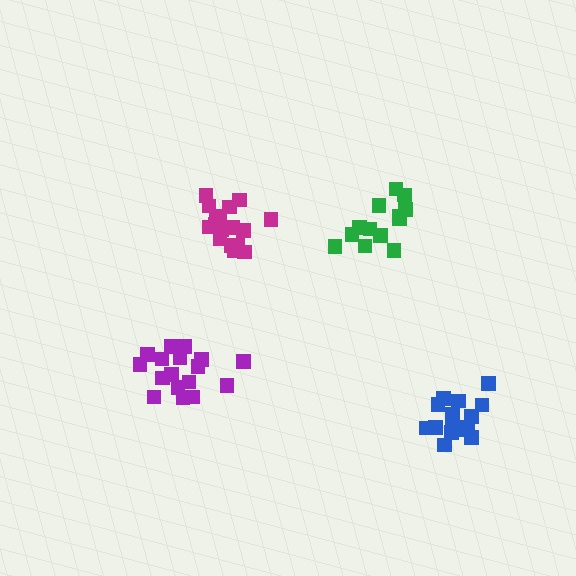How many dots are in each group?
Group 1: 17 dots, Group 2: 17 dots, Group 3: 15 dots, Group 4: 13 dots (62 total).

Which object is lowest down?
The blue cluster is bottommost.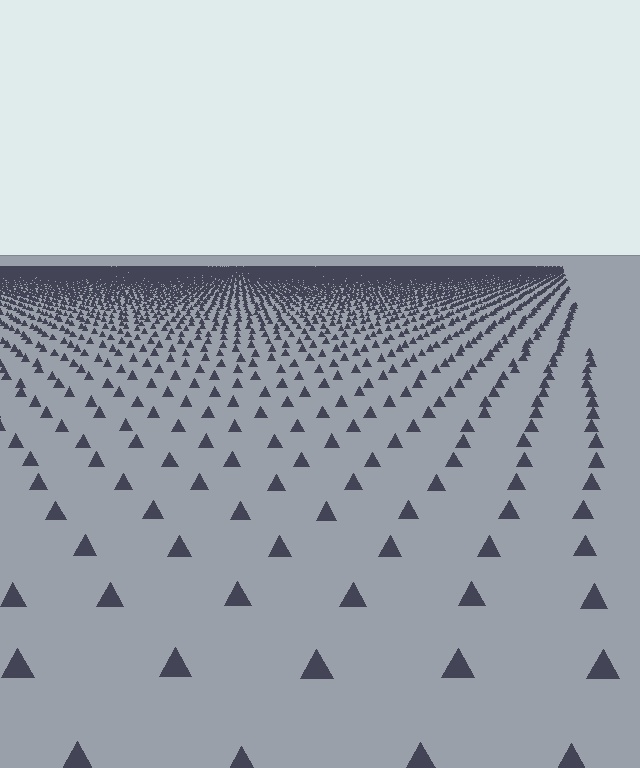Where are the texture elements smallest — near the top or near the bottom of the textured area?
Near the top.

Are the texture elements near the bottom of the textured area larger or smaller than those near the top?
Larger. Near the bottom, elements are closer to the viewer and appear at a bigger on-screen size.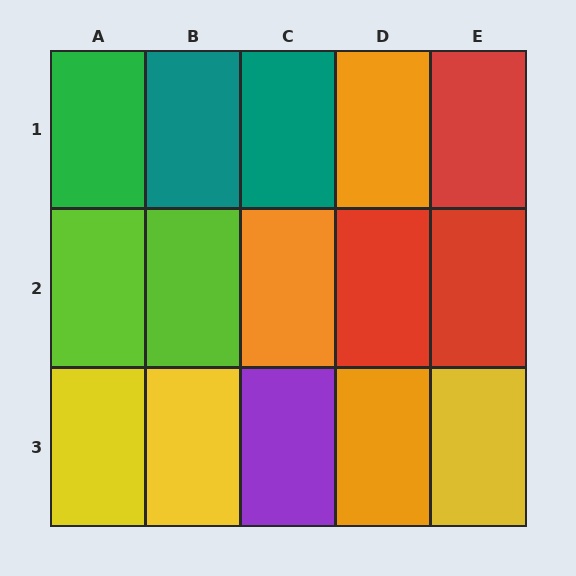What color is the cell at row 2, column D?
Red.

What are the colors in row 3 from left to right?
Yellow, yellow, purple, orange, yellow.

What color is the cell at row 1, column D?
Orange.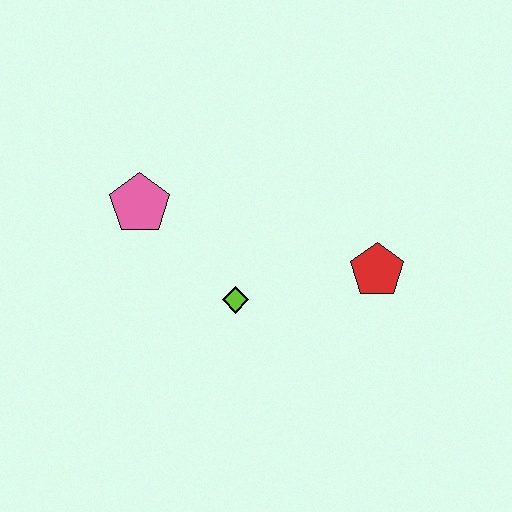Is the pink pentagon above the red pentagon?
Yes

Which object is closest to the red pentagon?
The lime diamond is closest to the red pentagon.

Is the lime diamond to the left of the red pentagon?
Yes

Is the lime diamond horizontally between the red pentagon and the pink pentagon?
Yes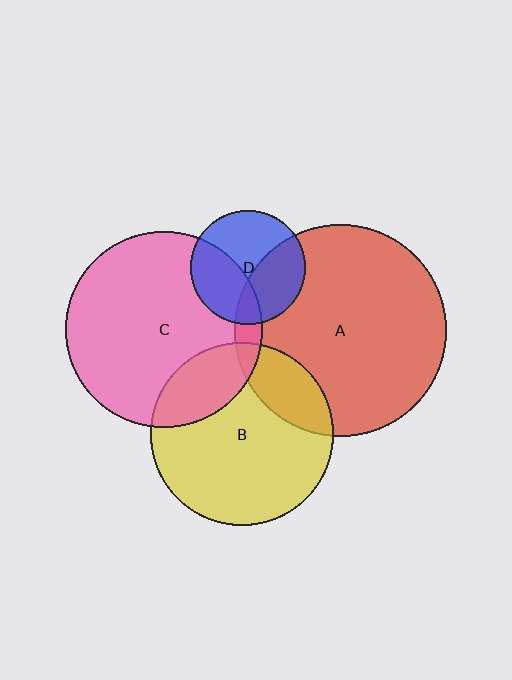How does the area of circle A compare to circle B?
Approximately 1.3 times.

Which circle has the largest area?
Circle A (red).